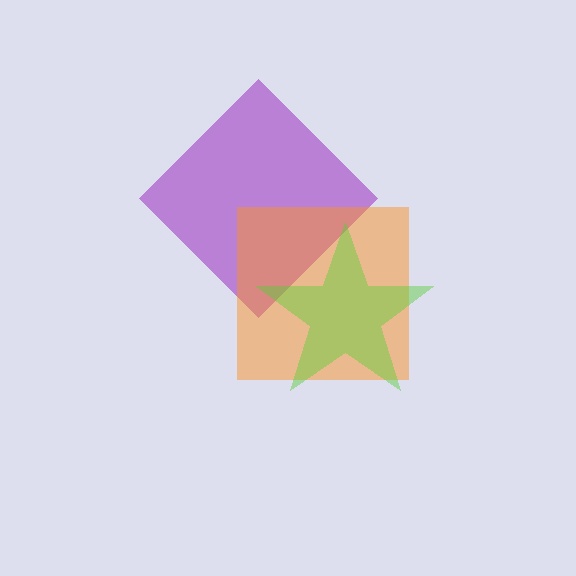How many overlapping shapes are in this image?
There are 3 overlapping shapes in the image.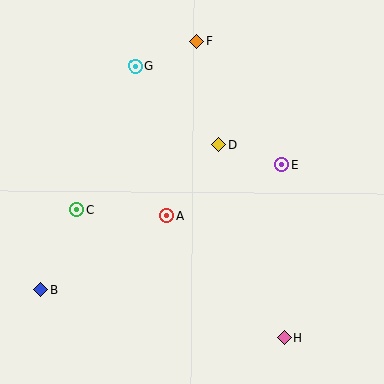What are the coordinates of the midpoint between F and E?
The midpoint between F and E is at (239, 103).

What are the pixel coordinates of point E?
Point E is at (282, 164).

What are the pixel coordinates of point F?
Point F is at (197, 41).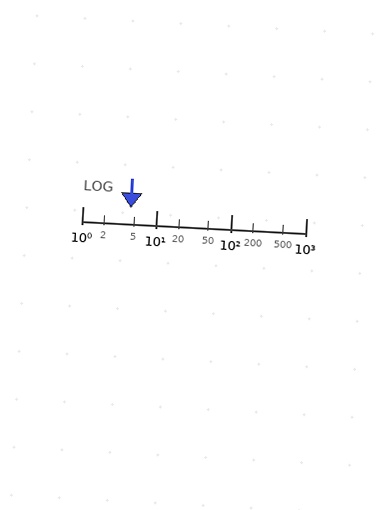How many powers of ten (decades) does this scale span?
The scale spans 3 decades, from 1 to 1000.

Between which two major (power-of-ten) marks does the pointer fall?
The pointer is between 1 and 10.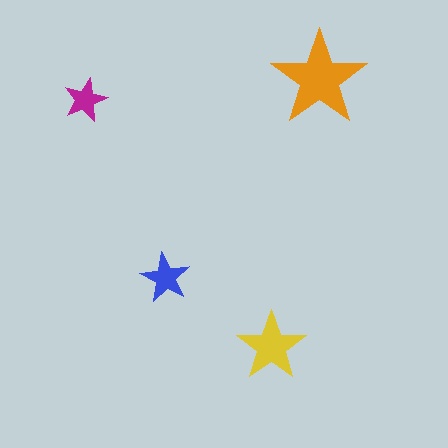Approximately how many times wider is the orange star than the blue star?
About 2 times wider.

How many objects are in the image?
There are 4 objects in the image.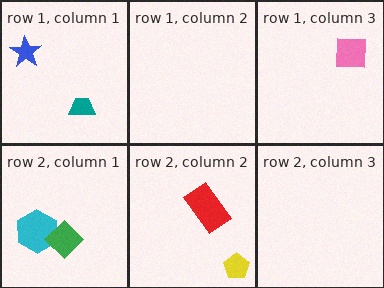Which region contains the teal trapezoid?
The row 1, column 1 region.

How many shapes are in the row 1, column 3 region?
1.